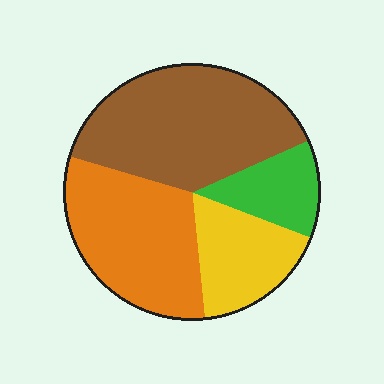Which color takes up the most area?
Brown, at roughly 40%.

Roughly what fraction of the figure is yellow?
Yellow covers 17% of the figure.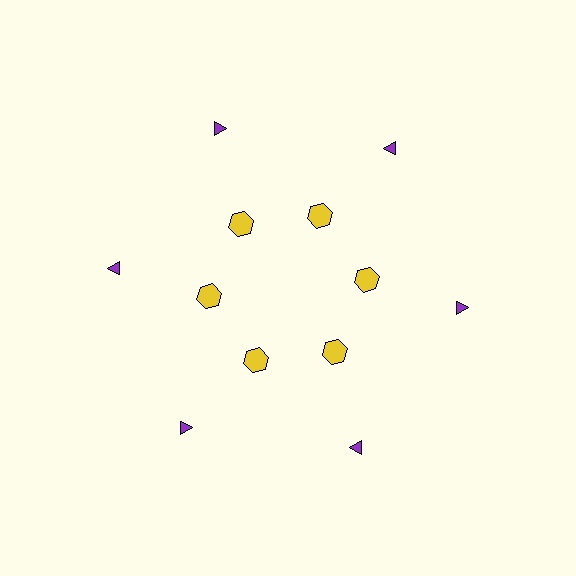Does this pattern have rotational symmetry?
Yes, this pattern has 6-fold rotational symmetry. It looks the same after rotating 60 degrees around the center.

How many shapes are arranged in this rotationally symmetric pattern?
There are 12 shapes, arranged in 6 groups of 2.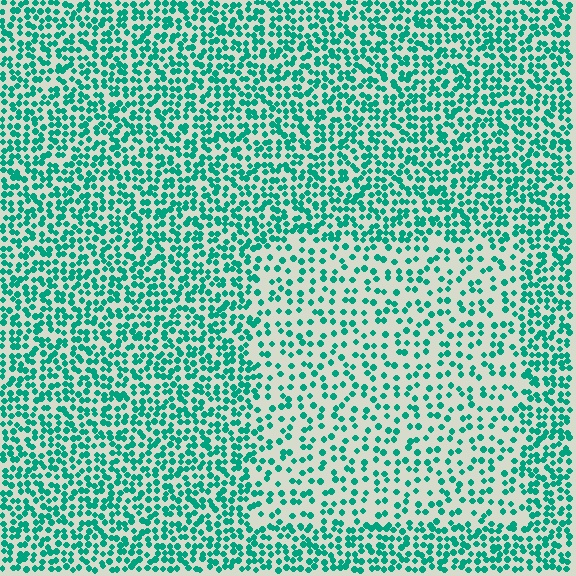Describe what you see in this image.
The image contains small teal elements arranged at two different densities. A rectangle-shaped region is visible where the elements are less densely packed than the surrounding area.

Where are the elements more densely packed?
The elements are more densely packed outside the rectangle boundary.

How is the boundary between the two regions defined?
The boundary is defined by a change in element density (approximately 1.9x ratio). All elements are the same color, size, and shape.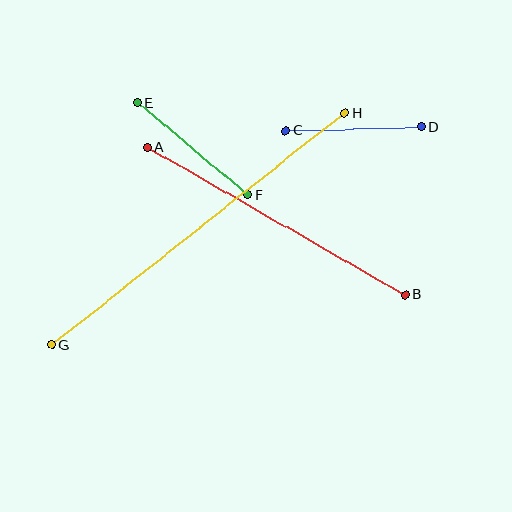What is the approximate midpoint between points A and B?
The midpoint is at approximately (276, 221) pixels.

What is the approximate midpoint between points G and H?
The midpoint is at approximately (198, 229) pixels.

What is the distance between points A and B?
The distance is approximately 297 pixels.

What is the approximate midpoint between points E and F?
The midpoint is at approximately (193, 149) pixels.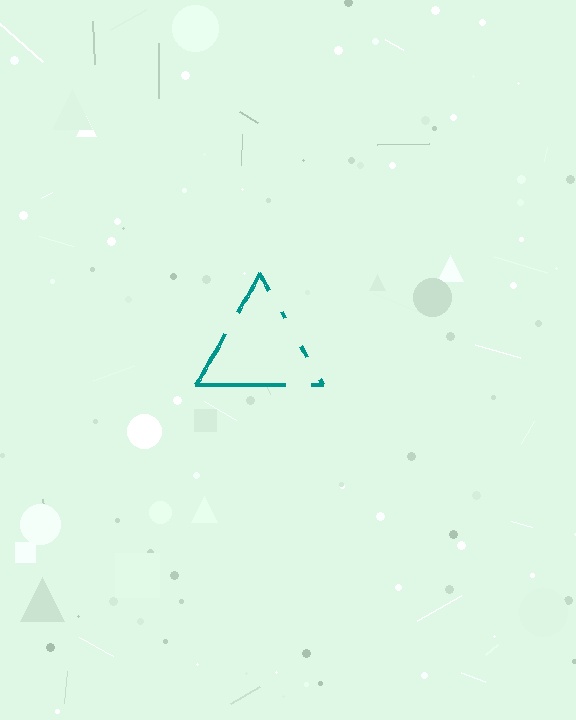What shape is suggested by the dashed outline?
The dashed outline suggests a triangle.